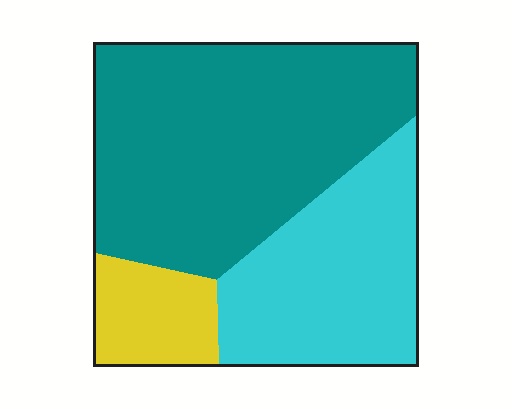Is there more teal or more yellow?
Teal.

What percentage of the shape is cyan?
Cyan takes up about one third (1/3) of the shape.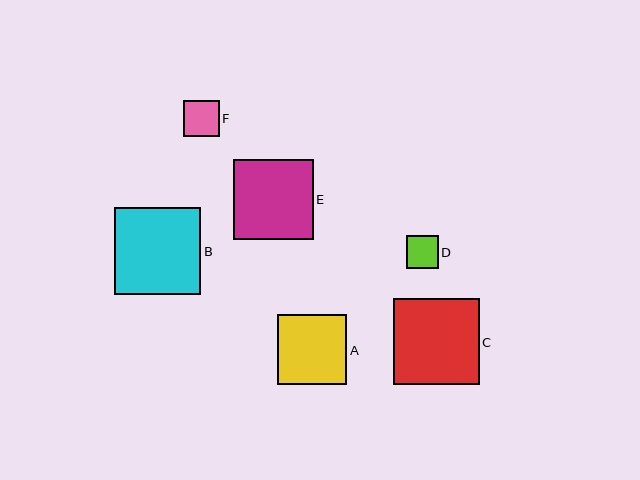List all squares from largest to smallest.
From largest to smallest: B, C, E, A, F, D.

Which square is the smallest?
Square D is the smallest with a size of approximately 32 pixels.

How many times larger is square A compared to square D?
Square A is approximately 2.2 times the size of square D.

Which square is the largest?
Square B is the largest with a size of approximately 86 pixels.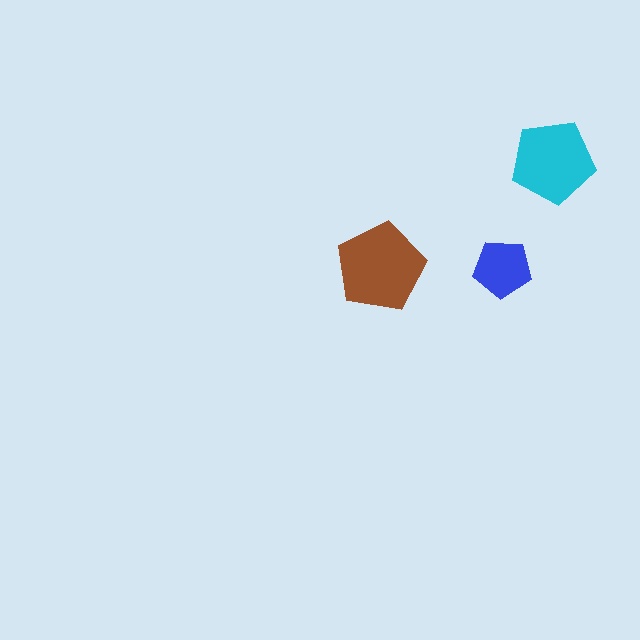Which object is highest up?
The cyan pentagon is topmost.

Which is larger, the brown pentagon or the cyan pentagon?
The brown one.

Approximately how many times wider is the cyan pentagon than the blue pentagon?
About 1.5 times wider.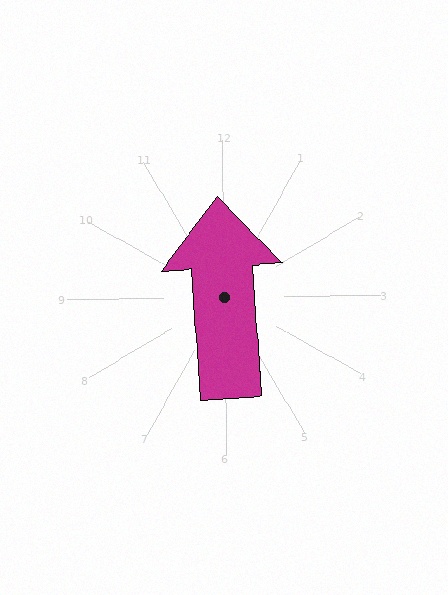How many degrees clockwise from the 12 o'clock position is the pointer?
Approximately 357 degrees.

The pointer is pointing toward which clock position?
Roughly 12 o'clock.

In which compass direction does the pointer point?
North.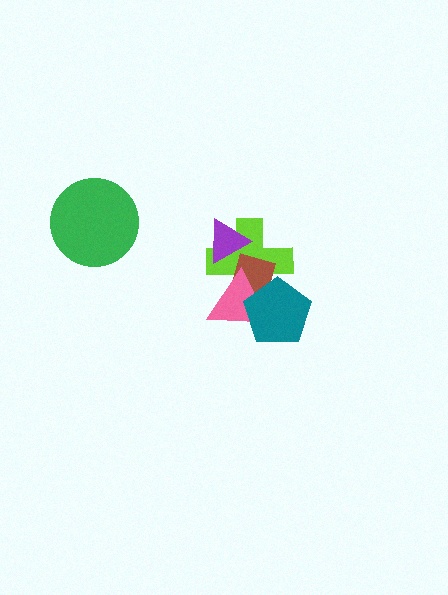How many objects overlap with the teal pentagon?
3 objects overlap with the teal pentagon.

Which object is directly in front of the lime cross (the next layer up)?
The brown diamond is directly in front of the lime cross.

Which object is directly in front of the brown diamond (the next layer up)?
The pink triangle is directly in front of the brown diamond.